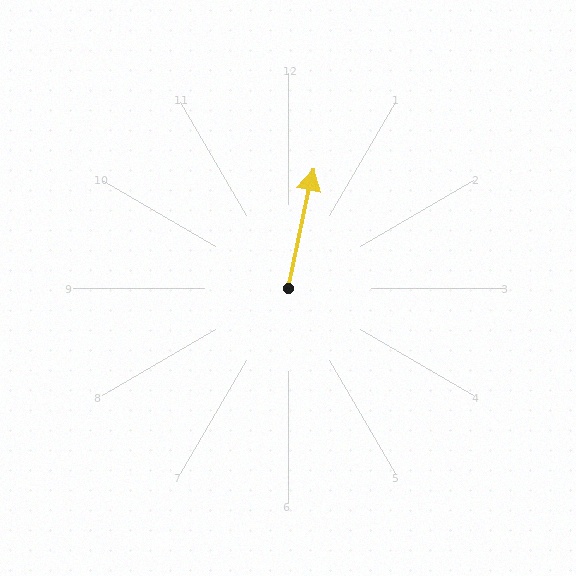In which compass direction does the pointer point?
North.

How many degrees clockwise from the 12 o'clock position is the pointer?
Approximately 12 degrees.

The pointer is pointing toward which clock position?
Roughly 12 o'clock.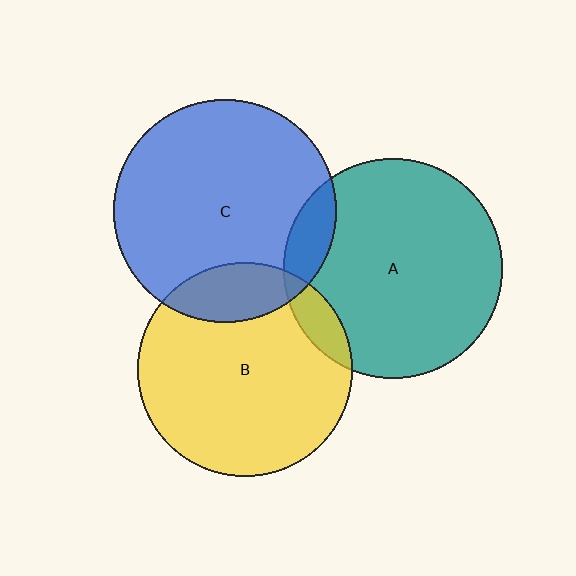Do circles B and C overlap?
Yes.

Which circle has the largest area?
Circle C (blue).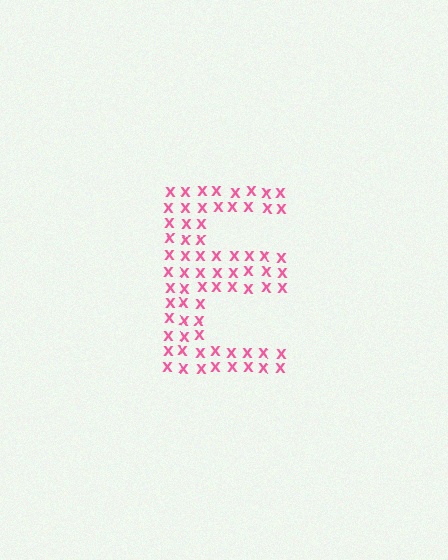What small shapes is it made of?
It is made of small letter X's.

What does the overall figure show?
The overall figure shows the letter E.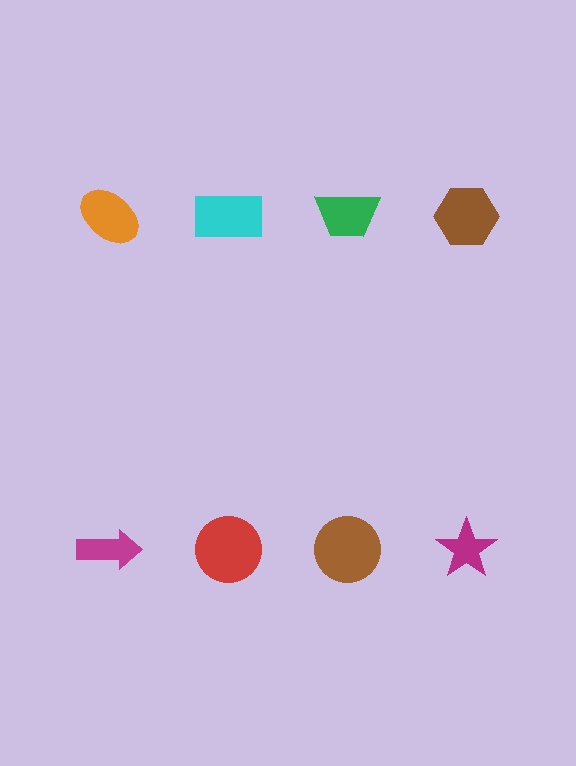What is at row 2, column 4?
A magenta star.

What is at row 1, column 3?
A green trapezoid.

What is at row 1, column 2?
A cyan rectangle.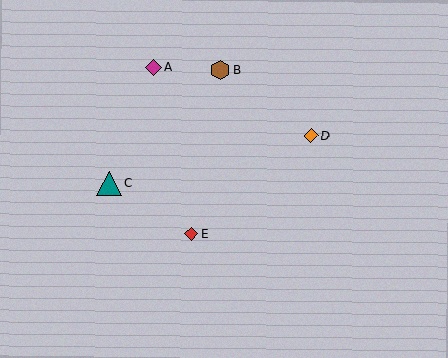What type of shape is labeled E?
Shape E is a red diamond.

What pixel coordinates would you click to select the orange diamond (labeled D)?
Click at (311, 136) to select the orange diamond D.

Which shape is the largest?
The teal triangle (labeled C) is the largest.